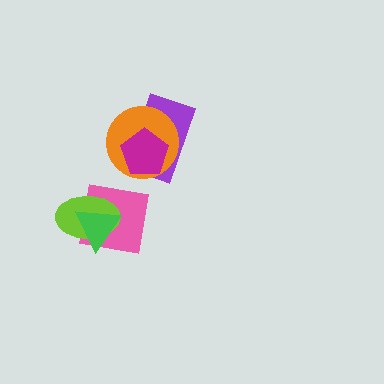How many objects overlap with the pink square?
2 objects overlap with the pink square.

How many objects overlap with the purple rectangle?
2 objects overlap with the purple rectangle.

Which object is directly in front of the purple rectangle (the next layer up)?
The orange circle is directly in front of the purple rectangle.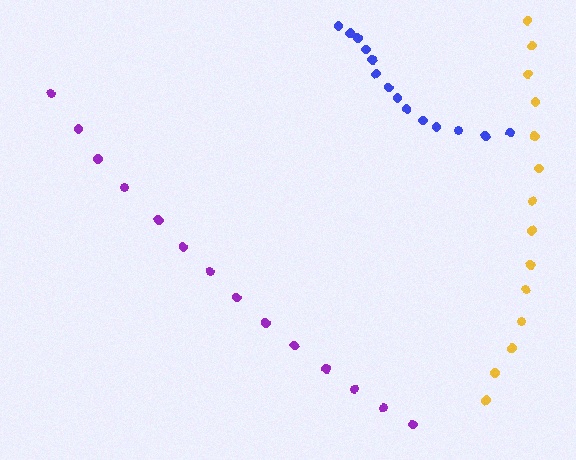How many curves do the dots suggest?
There are 3 distinct paths.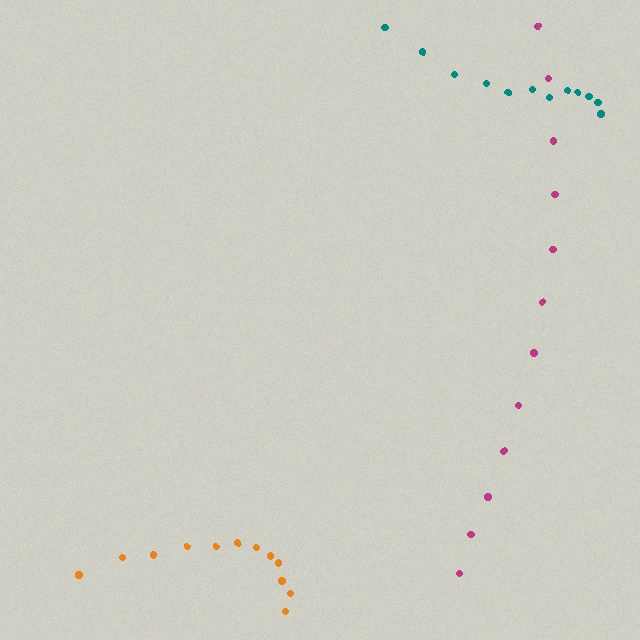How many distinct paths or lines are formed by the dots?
There are 3 distinct paths.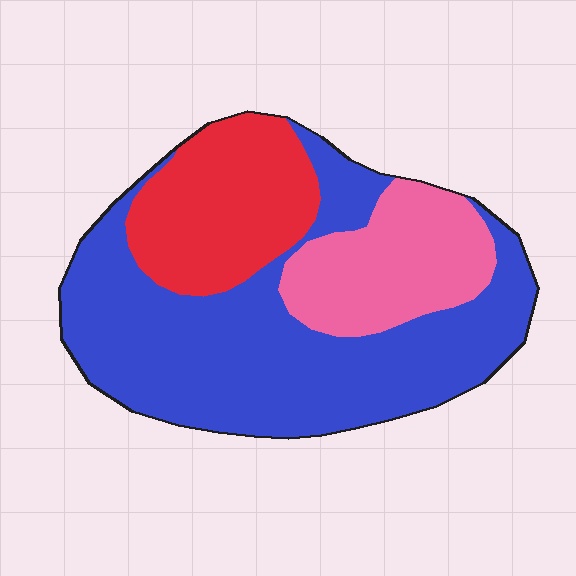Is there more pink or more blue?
Blue.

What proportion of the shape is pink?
Pink takes up about one fifth (1/5) of the shape.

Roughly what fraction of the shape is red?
Red takes up about one quarter (1/4) of the shape.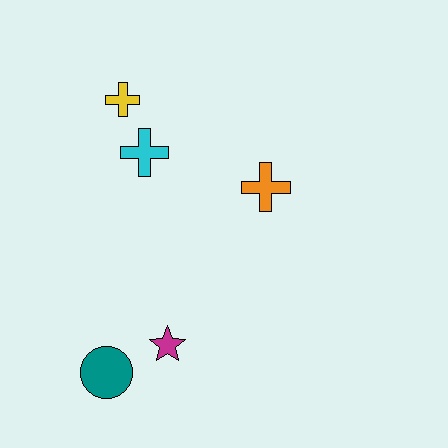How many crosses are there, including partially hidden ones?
There are 3 crosses.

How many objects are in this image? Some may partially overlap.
There are 5 objects.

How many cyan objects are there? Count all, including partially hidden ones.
There is 1 cyan object.